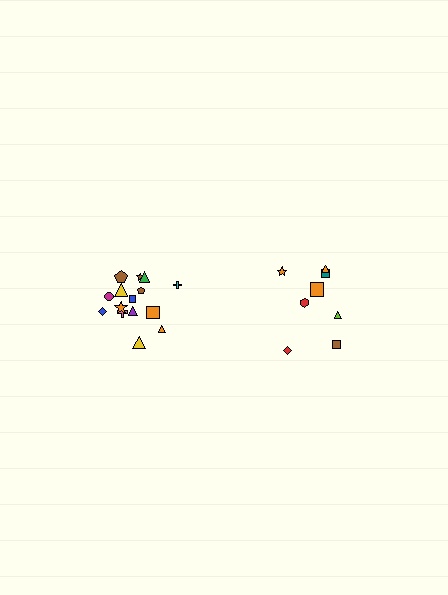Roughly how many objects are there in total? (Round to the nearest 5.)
Roughly 25 objects in total.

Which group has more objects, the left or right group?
The left group.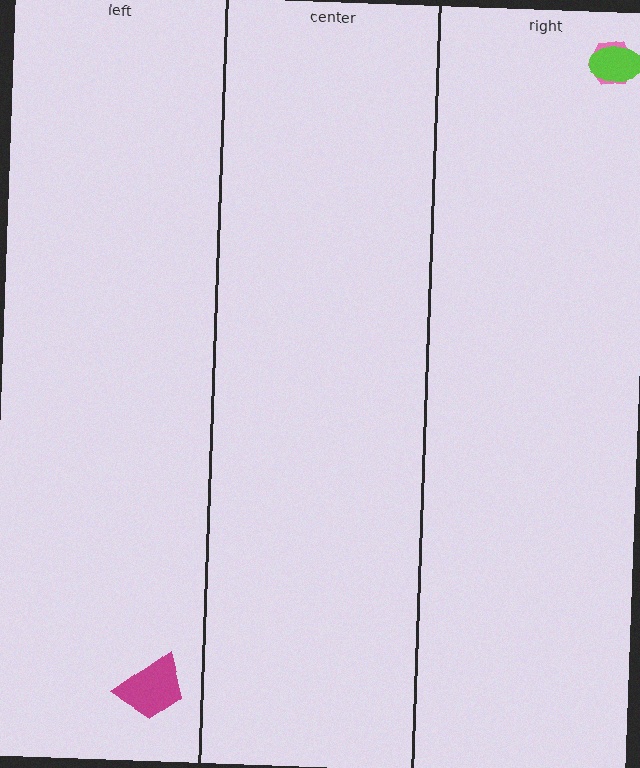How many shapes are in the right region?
2.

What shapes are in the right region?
The pink hexagon, the lime ellipse.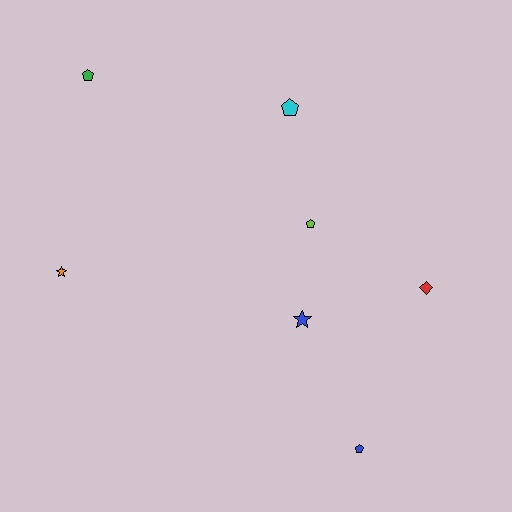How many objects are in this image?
There are 7 objects.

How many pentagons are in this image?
There are 4 pentagons.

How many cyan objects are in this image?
There is 1 cyan object.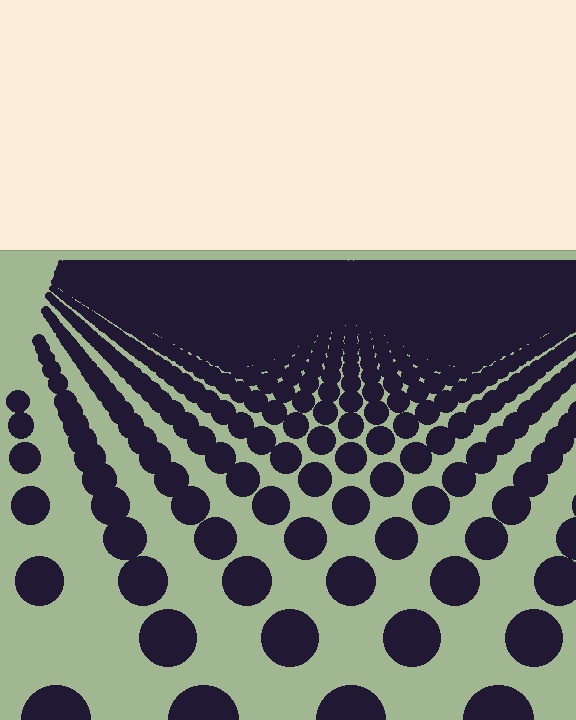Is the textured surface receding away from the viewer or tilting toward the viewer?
The surface is receding away from the viewer. Texture elements get smaller and denser toward the top.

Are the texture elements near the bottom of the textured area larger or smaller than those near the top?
Larger. Near the bottom, elements are closer to the viewer and appear at a bigger on-screen size.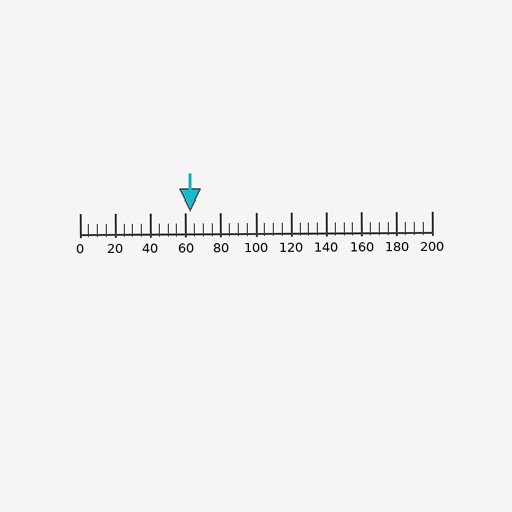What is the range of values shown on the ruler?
The ruler shows values from 0 to 200.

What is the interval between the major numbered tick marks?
The major tick marks are spaced 20 units apart.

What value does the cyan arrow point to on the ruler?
The cyan arrow points to approximately 63.